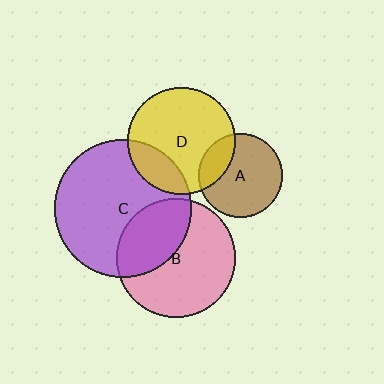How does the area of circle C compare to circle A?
Approximately 2.7 times.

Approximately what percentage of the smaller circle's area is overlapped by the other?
Approximately 35%.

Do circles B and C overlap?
Yes.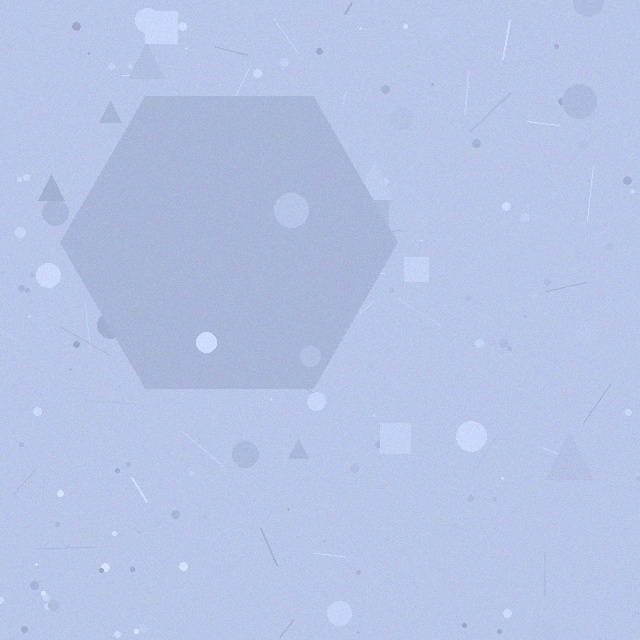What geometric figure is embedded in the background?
A hexagon is embedded in the background.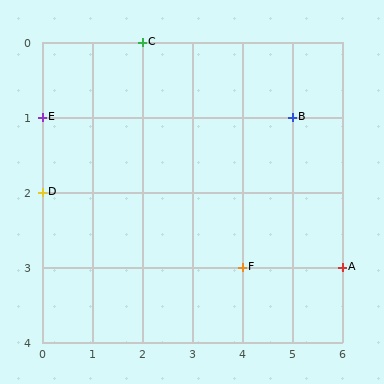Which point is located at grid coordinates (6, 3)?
Point A is at (6, 3).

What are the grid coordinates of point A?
Point A is at grid coordinates (6, 3).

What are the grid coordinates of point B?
Point B is at grid coordinates (5, 1).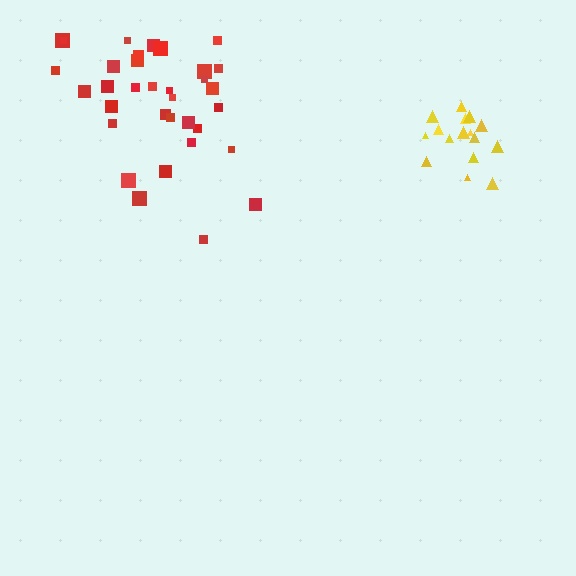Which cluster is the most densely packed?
Yellow.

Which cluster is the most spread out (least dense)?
Red.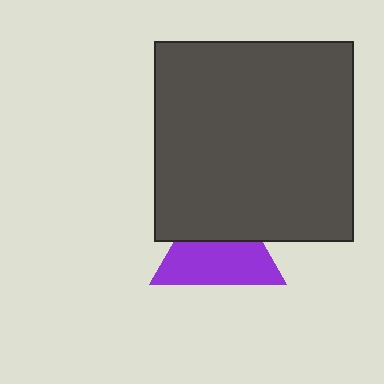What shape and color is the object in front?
The object in front is a dark gray square.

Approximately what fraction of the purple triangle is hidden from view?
Roughly 40% of the purple triangle is hidden behind the dark gray square.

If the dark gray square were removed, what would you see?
You would see the complete purple triangle.